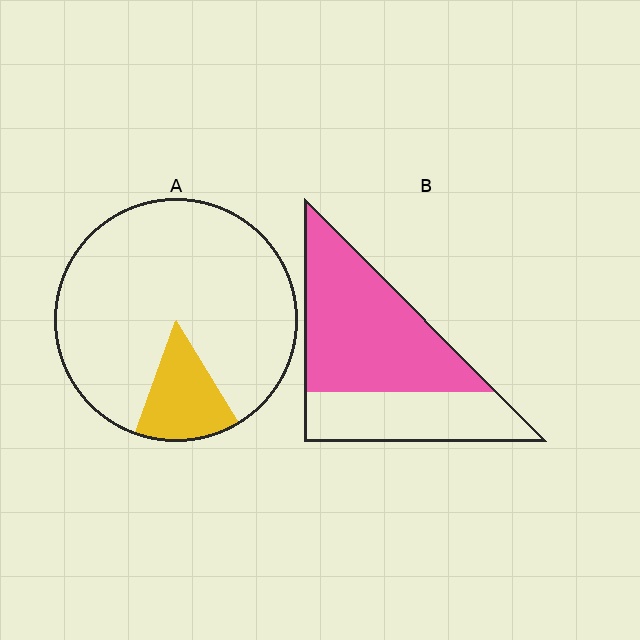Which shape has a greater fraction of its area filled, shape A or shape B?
Shape B.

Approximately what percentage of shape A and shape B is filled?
A is approximately 15% and B is approximately 65%.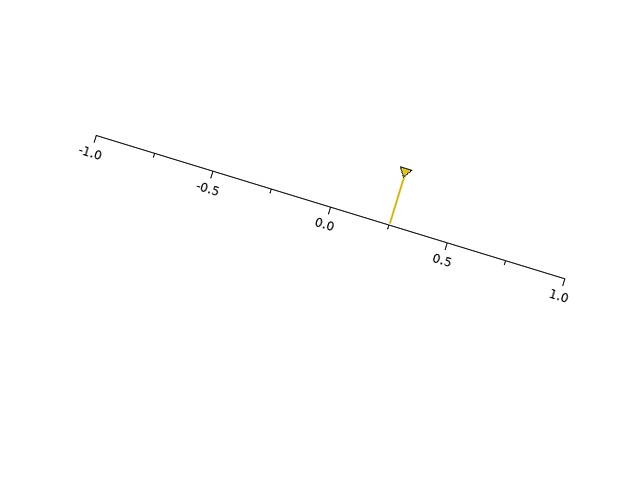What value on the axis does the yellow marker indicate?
The marker indicates approximately 0.25.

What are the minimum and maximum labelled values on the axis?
The axis runs from -1.0 to 1.0.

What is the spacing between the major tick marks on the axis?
The major ticks are spaced 0.5 apart.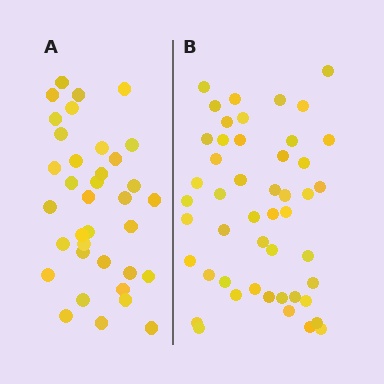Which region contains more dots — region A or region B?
Region B (the right region) has more dots.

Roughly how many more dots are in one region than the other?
Region B has roughly 12 or so more dots than region A.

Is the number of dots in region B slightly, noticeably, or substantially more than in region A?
Region B has noticeably more, but not dramatically so. The ratio is roughly 1.3 to 1.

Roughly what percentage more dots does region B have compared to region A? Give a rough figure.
About 35% more.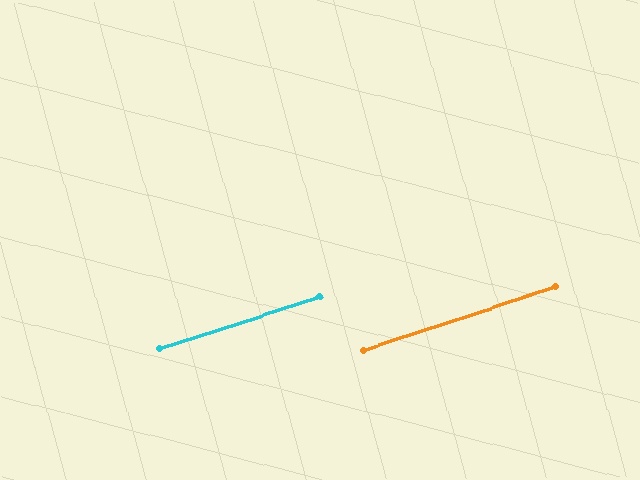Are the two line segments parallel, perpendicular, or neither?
Parallel — their directions differ by only 0.3°.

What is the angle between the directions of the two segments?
Approximately 0 degrees.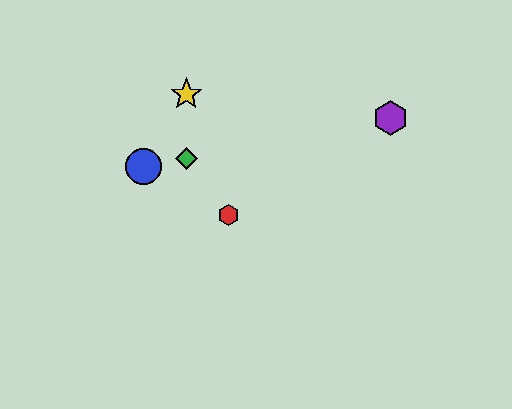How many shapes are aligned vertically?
2 shapes (the green diamond, the yellow star) are aligned vertically.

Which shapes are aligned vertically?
The green diamond, the yellow star are aligned vertically.